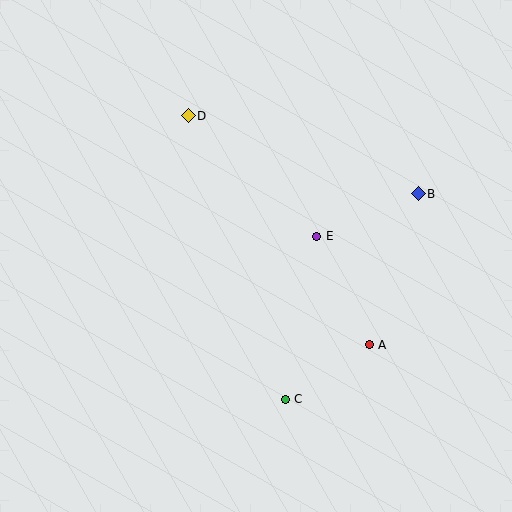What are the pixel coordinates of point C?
Point C is at (285, 399).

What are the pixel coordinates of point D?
Point D is at (188, 116).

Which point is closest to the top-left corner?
Point D is closest to the top-left corner.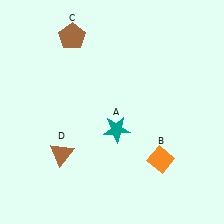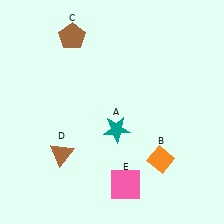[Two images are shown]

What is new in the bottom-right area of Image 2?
A pink square (E) was added in the bottom-right area of Image 2.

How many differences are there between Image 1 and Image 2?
There is 1 difference between the two images.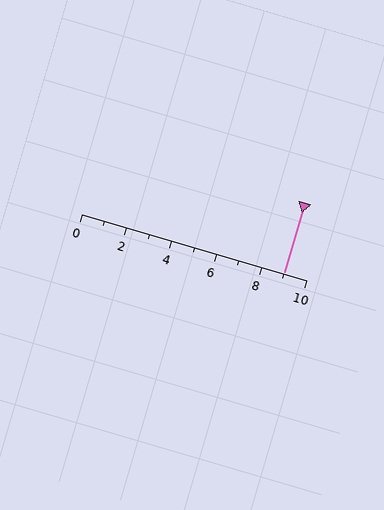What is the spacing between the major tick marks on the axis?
The major ticks are spaced 2 apart.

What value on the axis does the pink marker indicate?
The marker indicates approximately 9.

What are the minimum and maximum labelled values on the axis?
The axis runs from 0 to 10.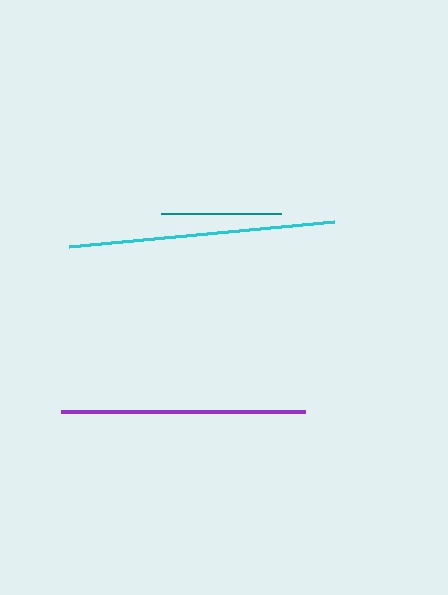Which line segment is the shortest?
The teal line is the shortest at approximately 121 pixels.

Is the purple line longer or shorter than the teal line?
The purple line is longer than the teal line.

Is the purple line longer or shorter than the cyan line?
The cyan line is longer than the purple line.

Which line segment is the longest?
The cyan line is the longest at approximately 266 pixels.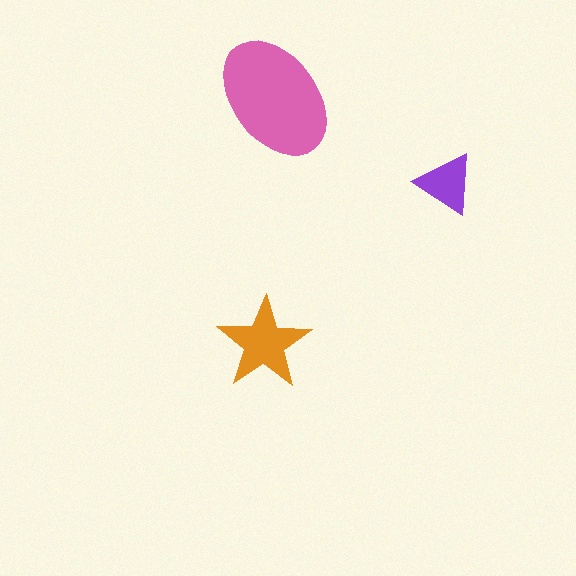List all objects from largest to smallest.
The pink ellipse, the orange star, the purple triangle.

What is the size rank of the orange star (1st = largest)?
2nd.